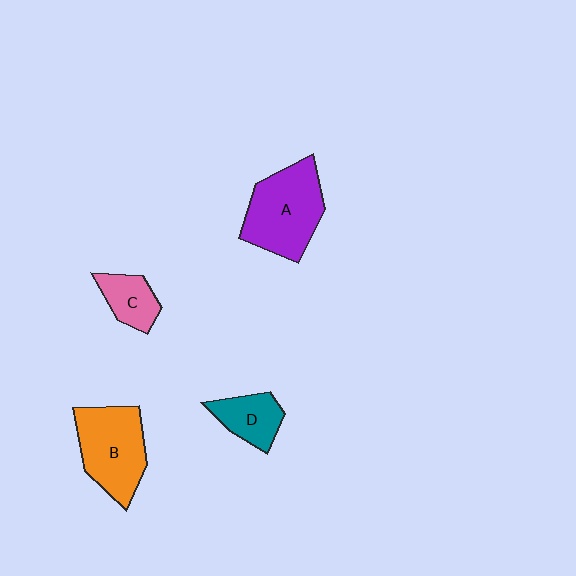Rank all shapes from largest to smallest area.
From largest to smallest: A (purple), B (orange), D (teal), C (pink).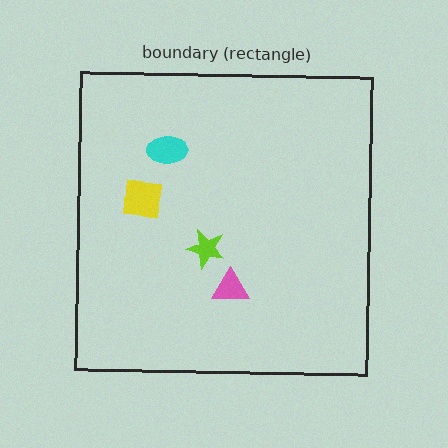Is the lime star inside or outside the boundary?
Inside.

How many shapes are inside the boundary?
4 inside, 0 outside.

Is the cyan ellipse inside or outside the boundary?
Inside.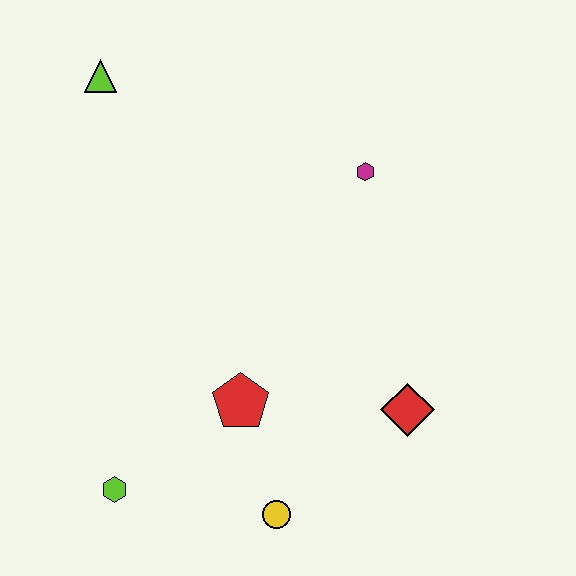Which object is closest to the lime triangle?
The magenta hexagon is closest to the lime triangle.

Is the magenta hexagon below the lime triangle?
Yes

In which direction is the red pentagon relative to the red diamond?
The red pentagon is to the left of the red diamond.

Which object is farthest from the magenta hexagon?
The lime hexagon is farthest from the magenta hexagon.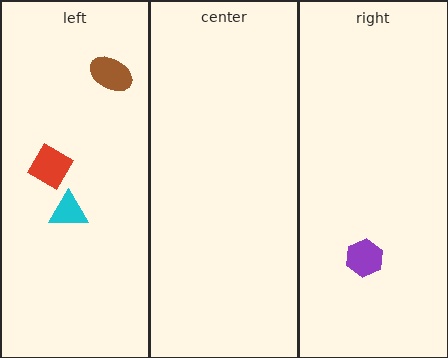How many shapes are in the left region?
3.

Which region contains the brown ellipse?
The left region.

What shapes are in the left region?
The brown ellipse, the cyan triangle, the red diamond.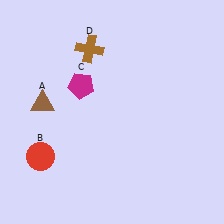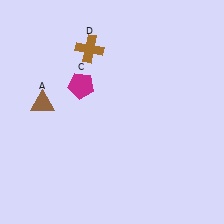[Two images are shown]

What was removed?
The red circle (B) was removed in Image 2.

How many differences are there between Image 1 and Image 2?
There is 1 difference between the two images.